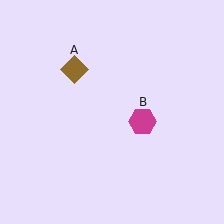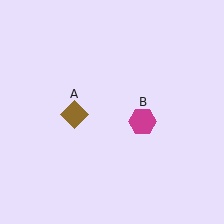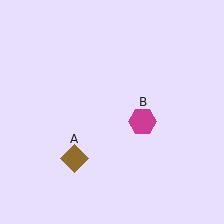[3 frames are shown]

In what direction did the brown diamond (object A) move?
The brown diamond (object A) moved down.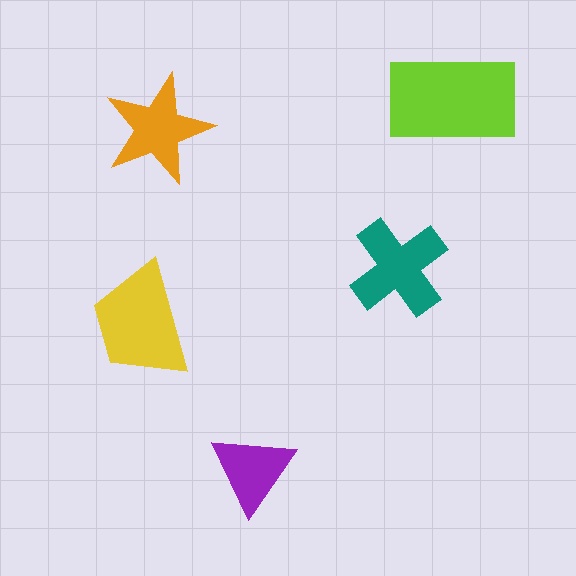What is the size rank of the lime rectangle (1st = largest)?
1st.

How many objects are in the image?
There are 5 objects in the image.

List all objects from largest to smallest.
The lime rectangle, the yellow trapezoid, the teal cross, the orange star, the purple triangle.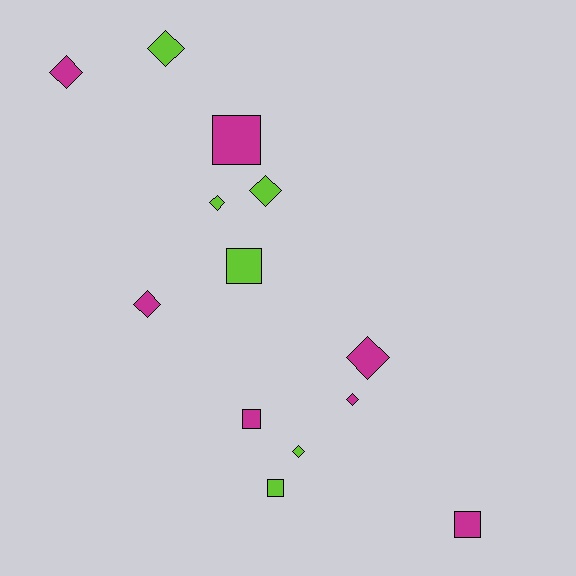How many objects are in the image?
There are 13 objects.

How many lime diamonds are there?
There are 4 lime diamonds.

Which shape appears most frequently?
Diamond, with 8 objects.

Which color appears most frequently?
Magenta, with 7 objects.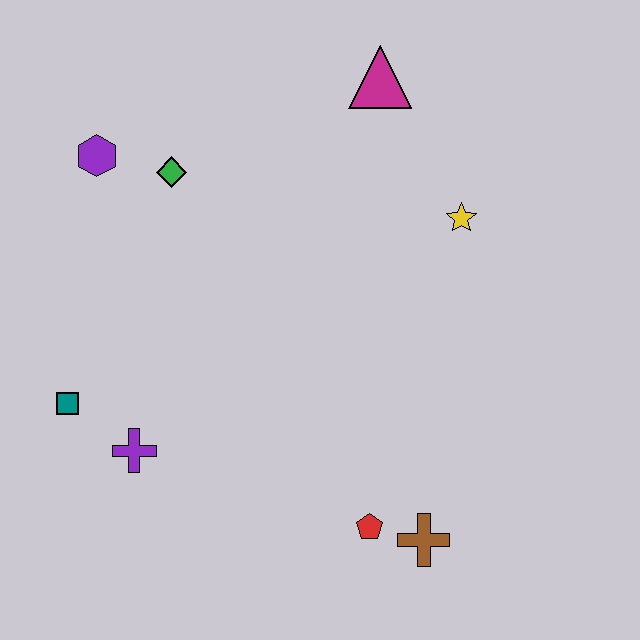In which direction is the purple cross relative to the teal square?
The purple cross is to the right of the teal square.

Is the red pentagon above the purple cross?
No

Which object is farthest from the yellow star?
The teal square is farthest from the yellow star.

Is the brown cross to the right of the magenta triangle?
Yes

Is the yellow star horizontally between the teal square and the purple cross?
No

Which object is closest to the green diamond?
The purple hexagon is closest to the green diamond.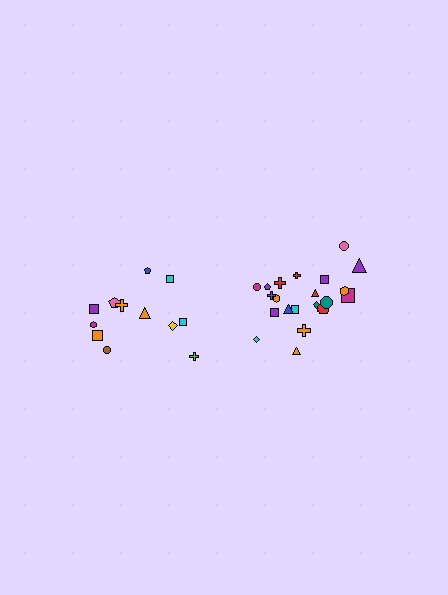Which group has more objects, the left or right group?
The right group.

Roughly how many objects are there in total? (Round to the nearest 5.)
Roughly 35 objects in total.